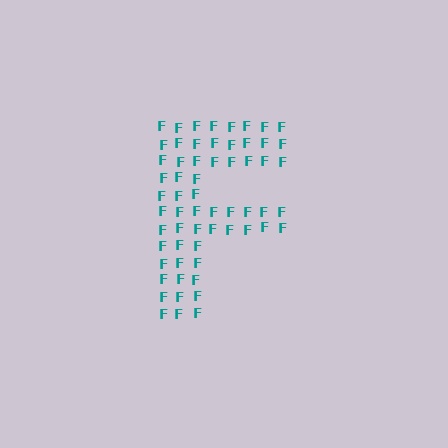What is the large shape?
The large shape is the letter F.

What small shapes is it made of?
It is made of small letter F's.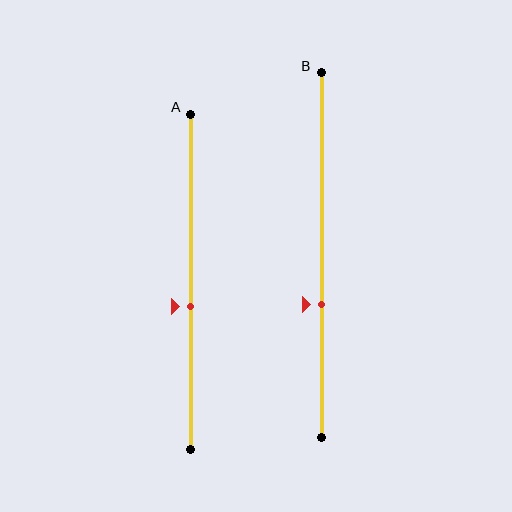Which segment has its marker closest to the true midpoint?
Segment A has its marker closest to the true midpoint.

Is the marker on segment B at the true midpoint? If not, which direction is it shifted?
No, the marker on segment B is shifted downward by about 14% of the segment length.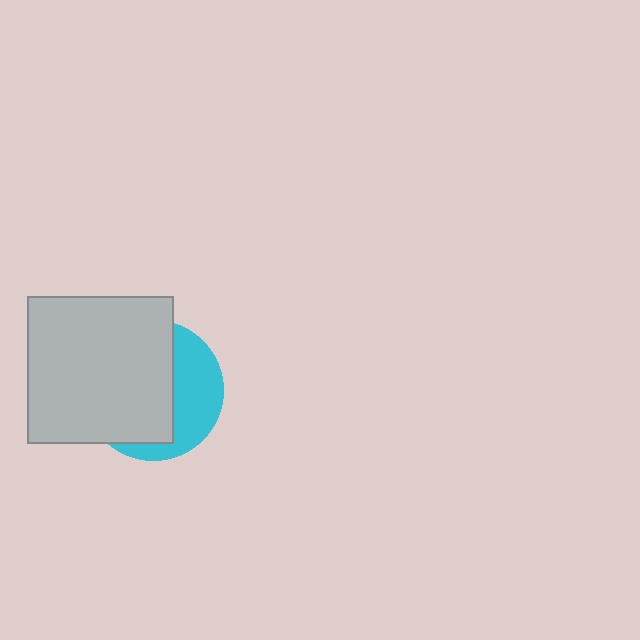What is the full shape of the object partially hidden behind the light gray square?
The partially hidden object is a cyan circle.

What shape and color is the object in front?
The object in front is a light gray square.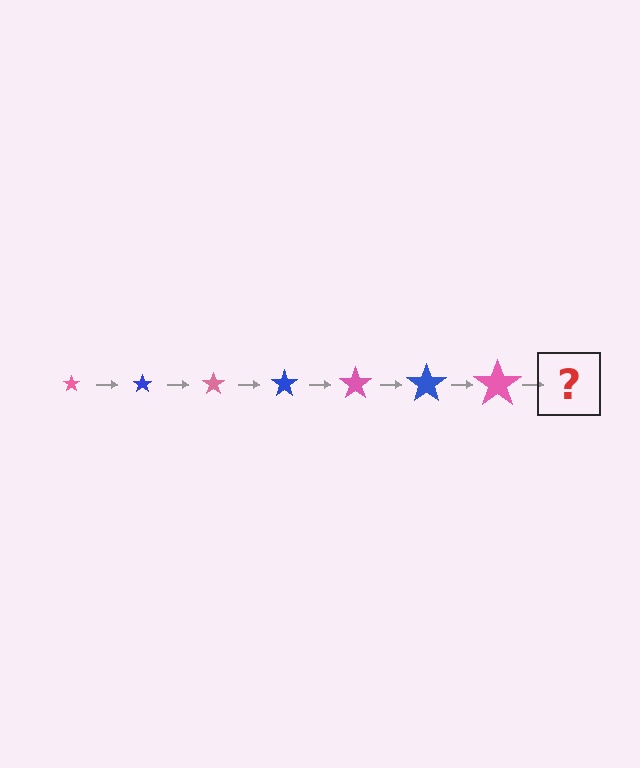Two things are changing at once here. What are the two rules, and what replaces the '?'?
The two rules are that the star grows larger each step and the color cycles through pink and blue. The '?' should be a blue star, larger than the previous one.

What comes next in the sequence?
The next element should be a blue star, larger than the previous one.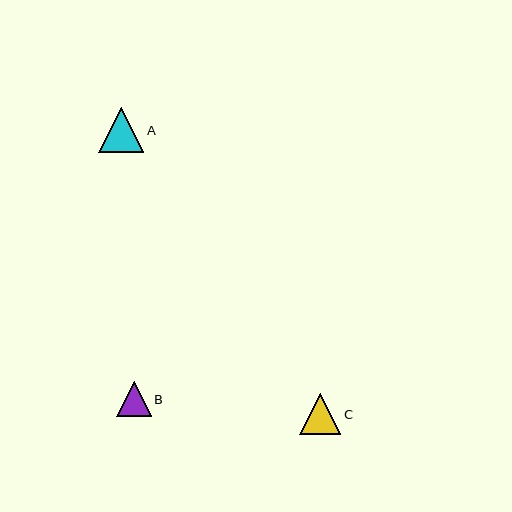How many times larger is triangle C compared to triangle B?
Triangle C is approximately 1.2 times the size of triangle B.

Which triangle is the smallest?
Triangle B is the smallest with a size of approximately 34 pixels.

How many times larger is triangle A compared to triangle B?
Triangle A is approximately 1.3 times the size of triangle B.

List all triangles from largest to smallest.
From largest to smallest: A, C, B.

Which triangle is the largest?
Triangle A is the largest with a size of approximately 45 pixels.